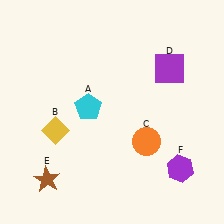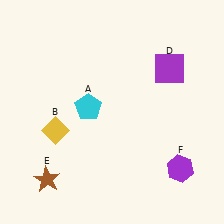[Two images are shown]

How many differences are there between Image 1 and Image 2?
There is 1 difference between the two images.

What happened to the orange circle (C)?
The orange circle (C) was removed in Image 2. It was in the bottom-right area of Image 1.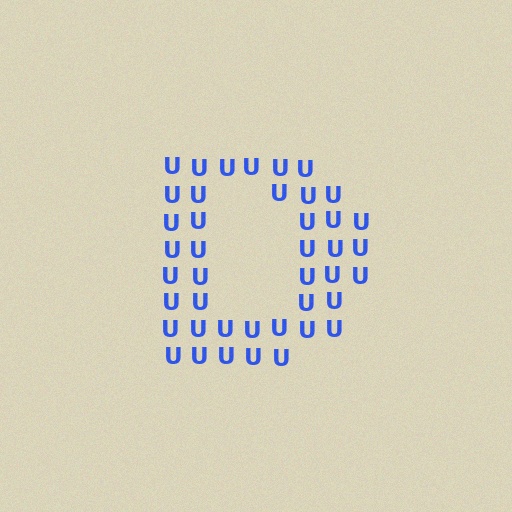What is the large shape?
The large shape is the letter D.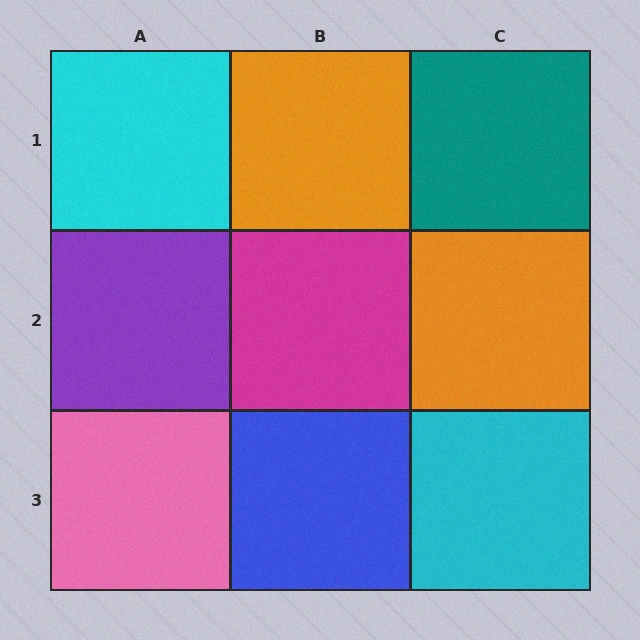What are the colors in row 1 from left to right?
Cyan, orange, teal.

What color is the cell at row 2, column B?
Magenta.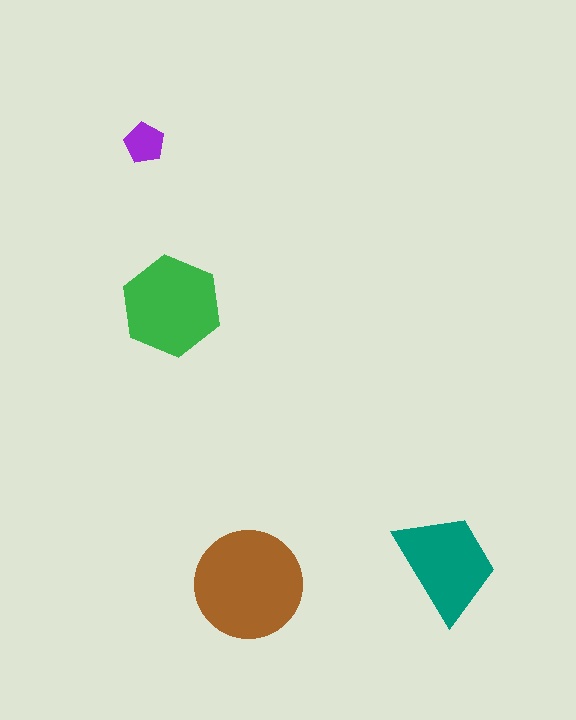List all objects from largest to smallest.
The brown circle, the green hexagon, the teal trapezoid, the purple pentagon.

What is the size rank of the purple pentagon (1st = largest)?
4th.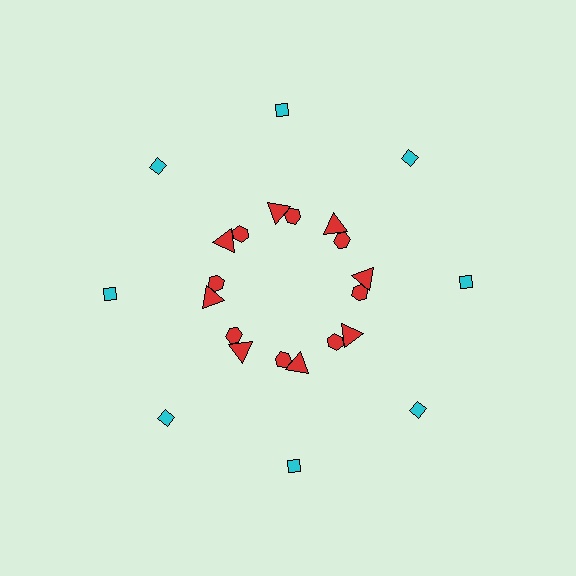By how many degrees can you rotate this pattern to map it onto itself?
The pattern maps onto itself every 45 degrees of rotation.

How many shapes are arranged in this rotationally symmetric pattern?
There are 24 shapes, arranged in 8 groups of 3.